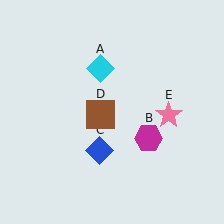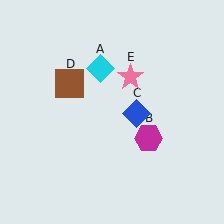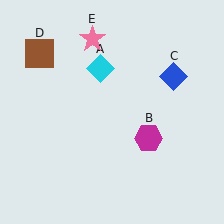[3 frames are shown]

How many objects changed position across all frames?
3 objects changed position: blue diamond (object C), brown square (object D), pink star (object E).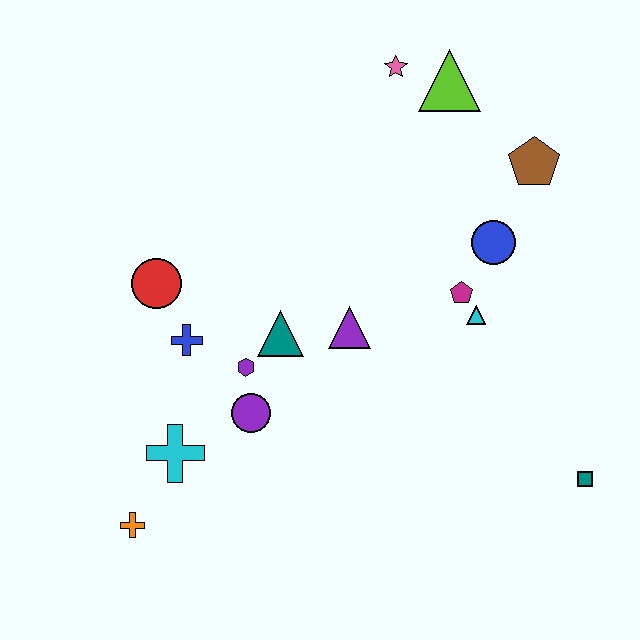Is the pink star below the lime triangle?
No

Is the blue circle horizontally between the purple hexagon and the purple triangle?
No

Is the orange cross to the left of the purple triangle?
Yes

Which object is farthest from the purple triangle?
The orange cross is farthest from the purple triangle.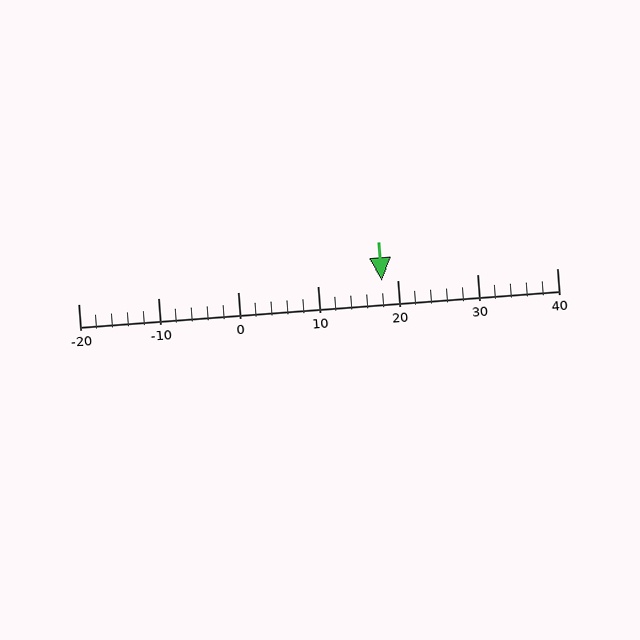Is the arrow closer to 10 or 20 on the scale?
The arrow is closer to 20.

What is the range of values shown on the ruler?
The ruler shows values from -20 to 40.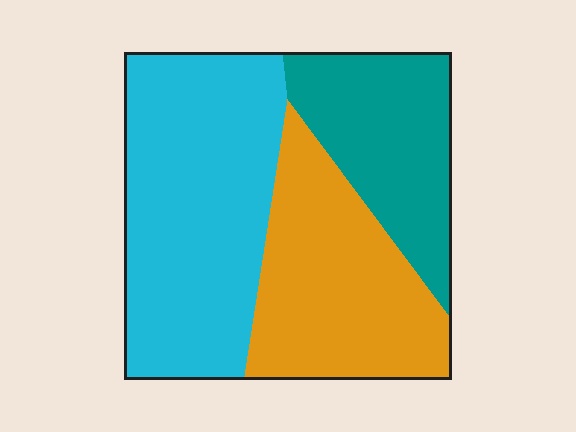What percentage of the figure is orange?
Orange takes up about one third (1/3) of the figure.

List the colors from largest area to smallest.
From largest to smallest: cyan, orange, teal.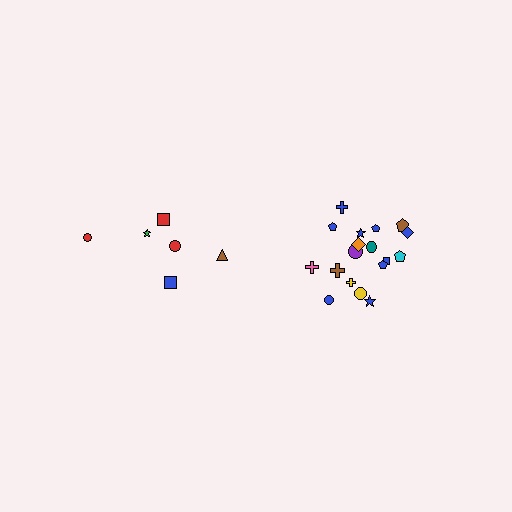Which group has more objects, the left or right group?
The right group.